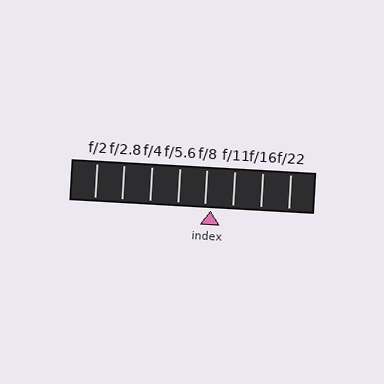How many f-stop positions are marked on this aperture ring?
There are 8 f-stop positions marked.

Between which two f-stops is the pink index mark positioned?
The index mark is between f/8 and f/11.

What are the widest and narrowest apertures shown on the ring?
The widest aperture shown is f/2 and the narrowest is f/22.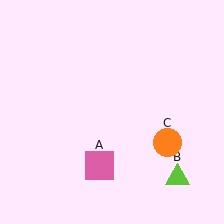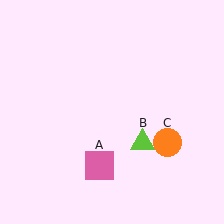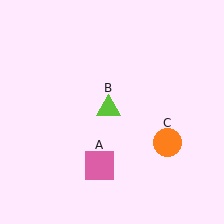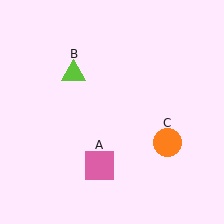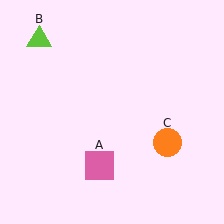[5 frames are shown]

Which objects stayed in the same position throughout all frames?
Pink square (object A) and orange circle (object C) remained stationary.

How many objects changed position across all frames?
1 object changed position: lime triangle (object B).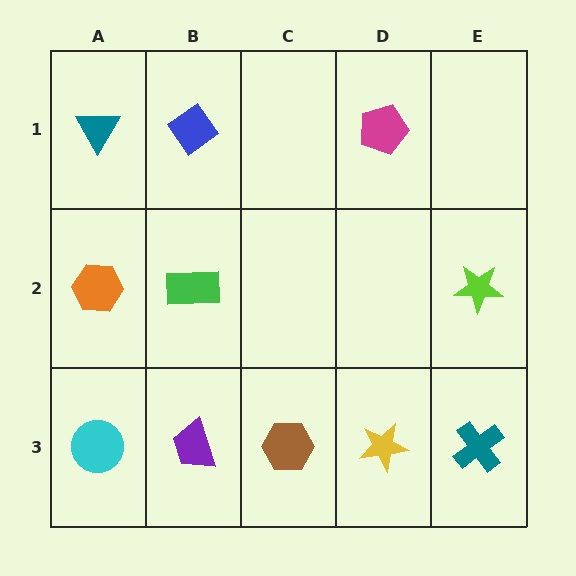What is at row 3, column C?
A brown hexagon.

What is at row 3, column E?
A teal cross.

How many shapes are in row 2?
3 shapes.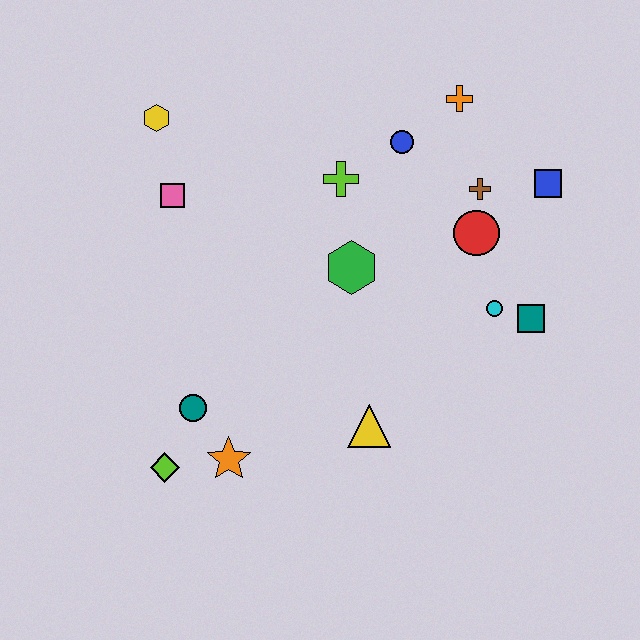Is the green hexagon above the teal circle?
Yes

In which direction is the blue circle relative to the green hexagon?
The blue circle is above the green hexagon.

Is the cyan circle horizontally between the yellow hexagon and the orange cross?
No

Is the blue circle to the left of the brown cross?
Yes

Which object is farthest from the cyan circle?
The yellow hexagon is farthest from the cyan circle.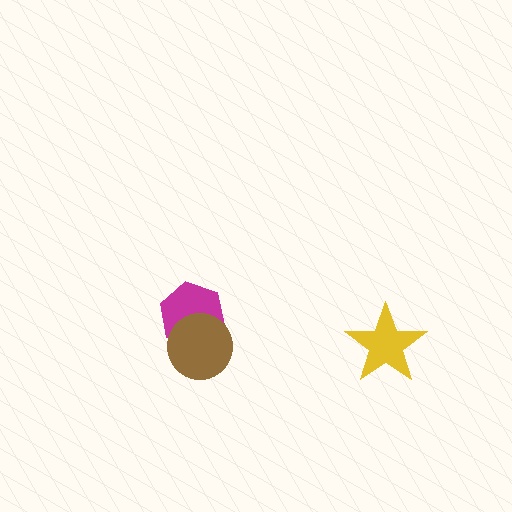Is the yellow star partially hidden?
No, no other shape covers it.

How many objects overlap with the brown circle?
1 object overlaps with the brown circle.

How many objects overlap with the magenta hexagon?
1 object overlaps with the magenta hexagon.